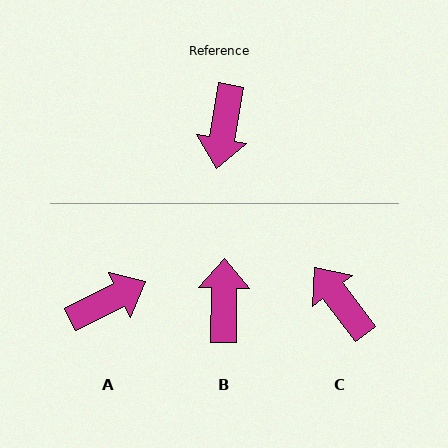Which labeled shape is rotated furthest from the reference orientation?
B, about 171 degrees away.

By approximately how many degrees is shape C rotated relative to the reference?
Approximately 132 degrees clockwise.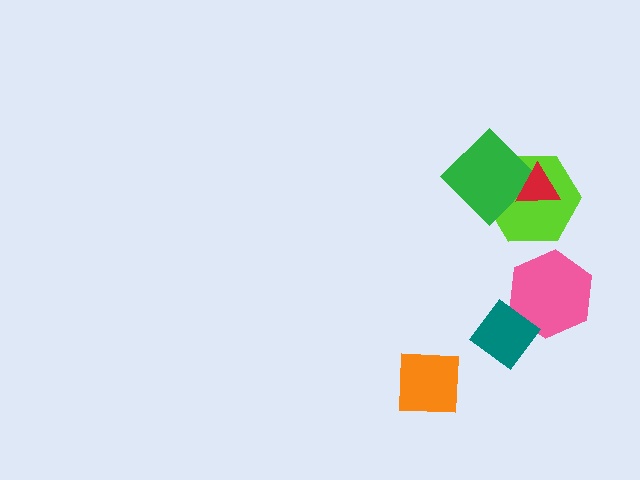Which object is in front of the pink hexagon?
The teal diamond is in front of the pink hexagon.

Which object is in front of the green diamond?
The red triangle is in front of the green diamond.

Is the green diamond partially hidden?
Yes, it is partially covered by another shape.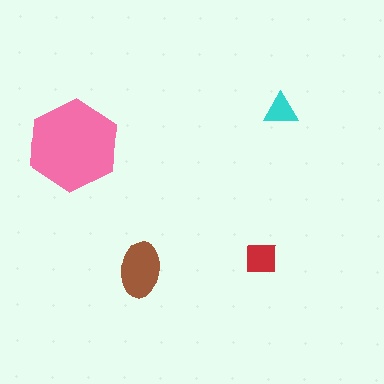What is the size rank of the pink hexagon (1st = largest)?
1st.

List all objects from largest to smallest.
The pink hexagon, the brown ellipse, the red square, the cyan triangle.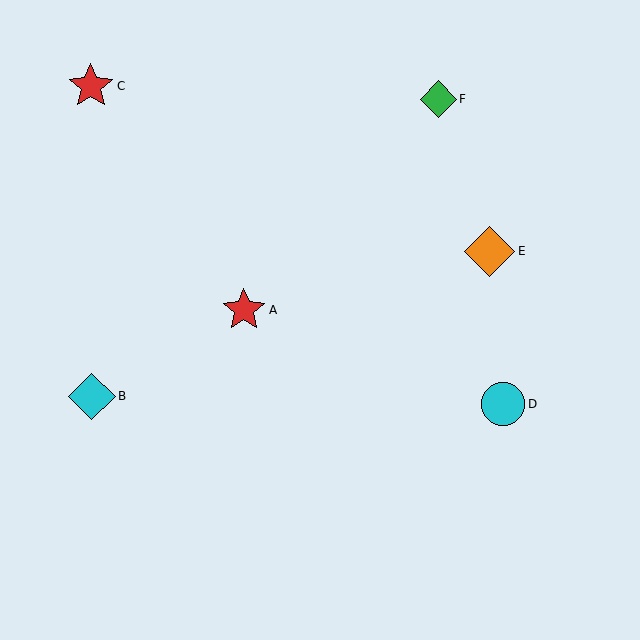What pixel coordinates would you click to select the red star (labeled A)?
Click at (244, 310) to select the red star A.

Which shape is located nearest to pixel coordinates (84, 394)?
The cyan diamond (labeled B) at (92, 396) is nearest to that location.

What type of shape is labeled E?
Shape E is an orange diamond.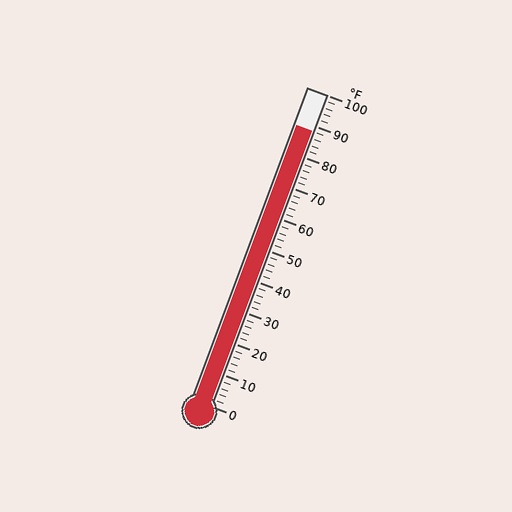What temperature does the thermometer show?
The thermometer shows approximately 88°F.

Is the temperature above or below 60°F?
The temperature is above 60°F.